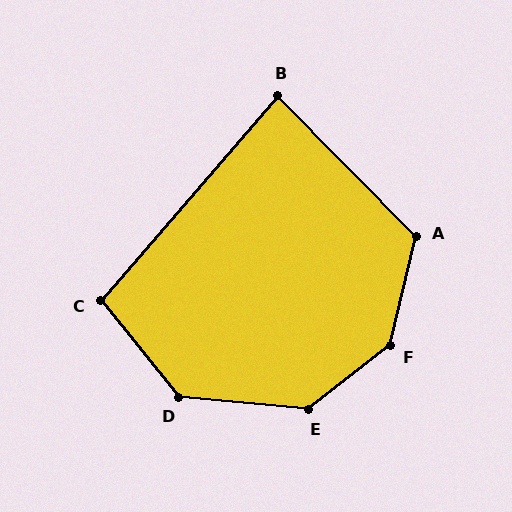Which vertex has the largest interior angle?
F, at approximately 141 degrees.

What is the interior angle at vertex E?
Approximately 137 degrees (obtuse).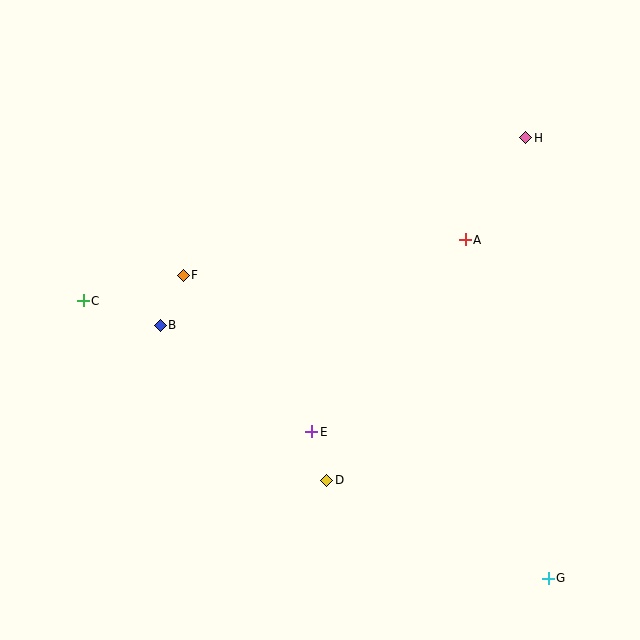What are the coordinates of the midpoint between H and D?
The midpoint between H and D is at (426, 309).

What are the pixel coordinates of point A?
Point A is at (465, 240).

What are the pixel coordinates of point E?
Point E is at (312, 432).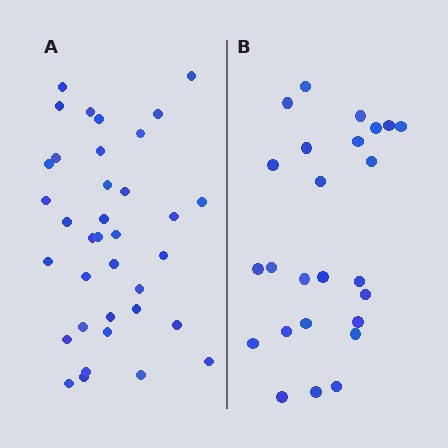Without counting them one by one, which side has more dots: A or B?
Region A (the left region) has more dots.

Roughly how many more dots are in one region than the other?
Region A has roughly 12 or so more dots than region B.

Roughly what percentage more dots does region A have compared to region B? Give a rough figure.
About 45% more.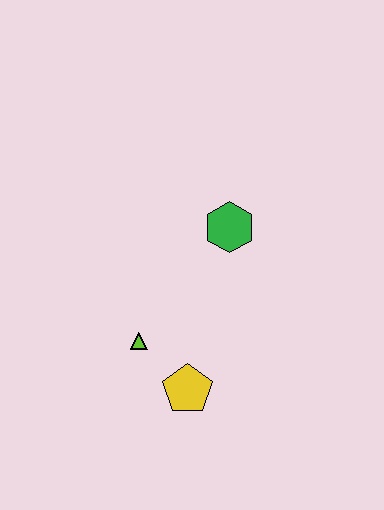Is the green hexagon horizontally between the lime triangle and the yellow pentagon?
No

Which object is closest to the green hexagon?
The lime triangle is closest to the green hexagon.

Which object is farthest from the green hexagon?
The yellow pentagon is farthest from the green hexagon.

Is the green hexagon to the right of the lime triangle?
Yes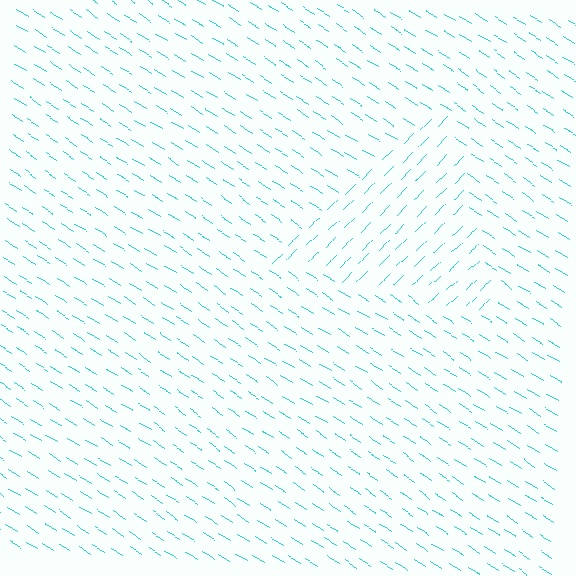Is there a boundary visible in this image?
Yes, there is a texture boundary formed by a change in line orientation.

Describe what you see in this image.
The image is filled with small cyan line segments. A triangle region in the image has lines oriented differently from the surrounding lines, creating a visible texture boundary.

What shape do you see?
I see a triangle.